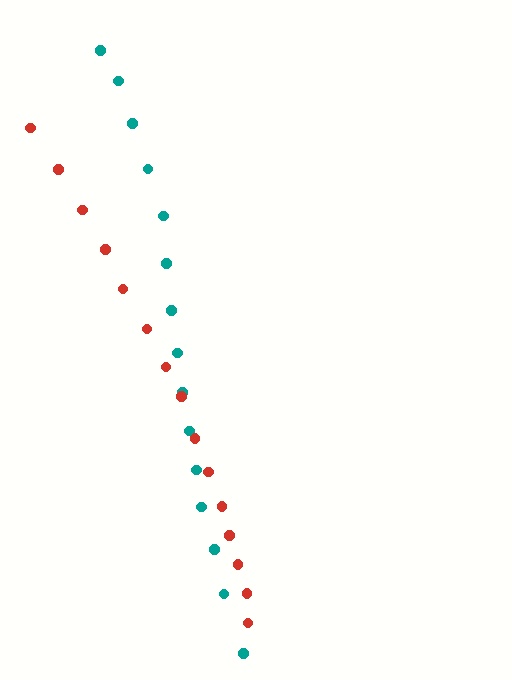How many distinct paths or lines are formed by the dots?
There are 2 distinct paths.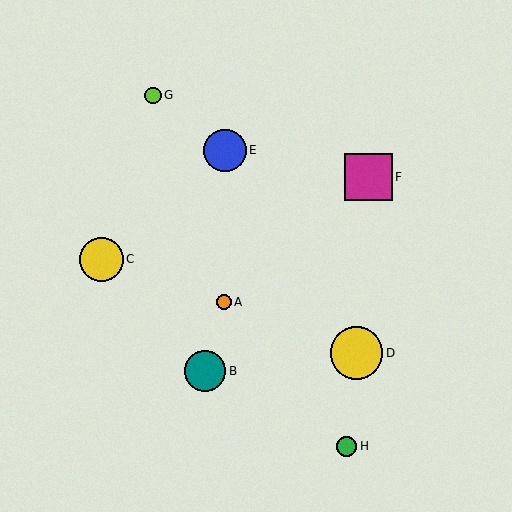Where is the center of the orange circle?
The center of the orange circle is at (224, 302).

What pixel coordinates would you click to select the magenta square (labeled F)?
Click at (368, 177) to select the magenta square F.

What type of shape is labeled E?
Shape E is a blue circle.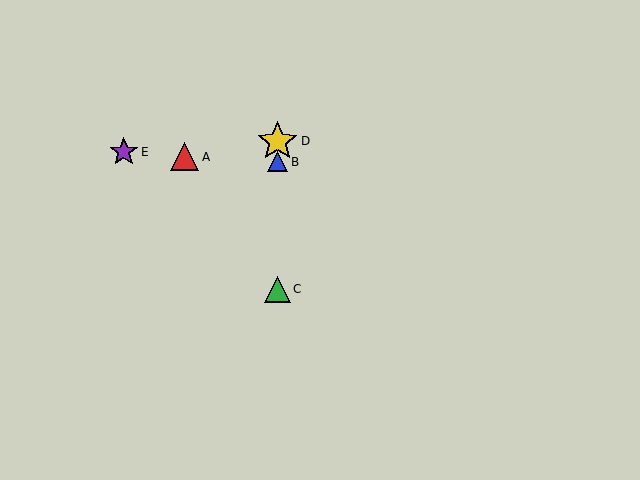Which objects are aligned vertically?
Objects B, C, D are aligned vertically.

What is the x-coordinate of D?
Object D is at x≈278.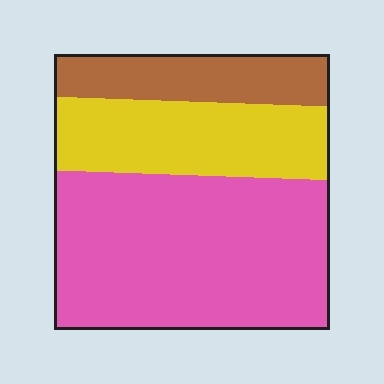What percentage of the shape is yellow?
Yellow takes up about one quarter (1/4) of the shape.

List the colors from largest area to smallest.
From largest to smallest: pink, yellow, brown.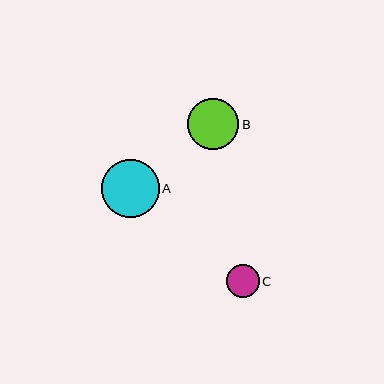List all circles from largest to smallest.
From largest to smallest: A, B, C.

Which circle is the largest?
Circle A is the largest with a size of approximately 58 pixels.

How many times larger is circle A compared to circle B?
Circle A is approximately 1.1 times the size of circle B.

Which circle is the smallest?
Circle C is the smallest with a size of approximately 33 pixels.